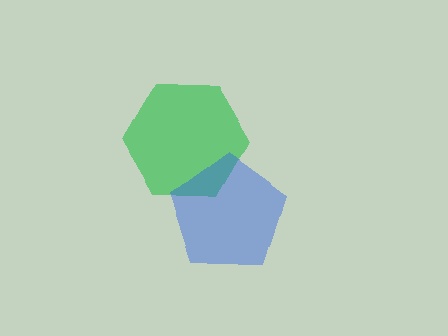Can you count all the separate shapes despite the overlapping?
Yes, there are 2 separate shapes.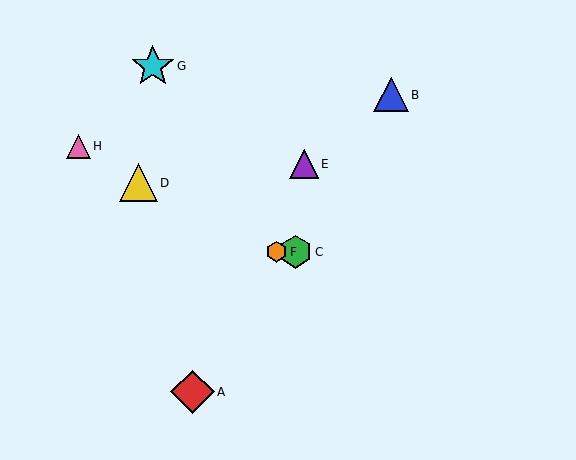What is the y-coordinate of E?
Object E is at y≈164.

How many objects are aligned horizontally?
2 objects (C, F) are aligned horizontally.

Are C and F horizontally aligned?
Yes, both are at y≈252.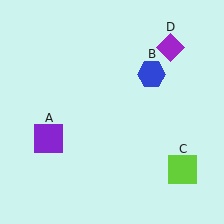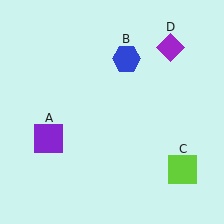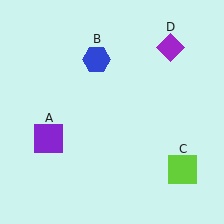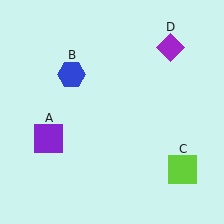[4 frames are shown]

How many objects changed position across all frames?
1 object changed position: blue hexagon (object B).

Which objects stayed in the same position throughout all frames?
Purple square (object A) and lime square (object C) and purple diamond (object D) remained stationary.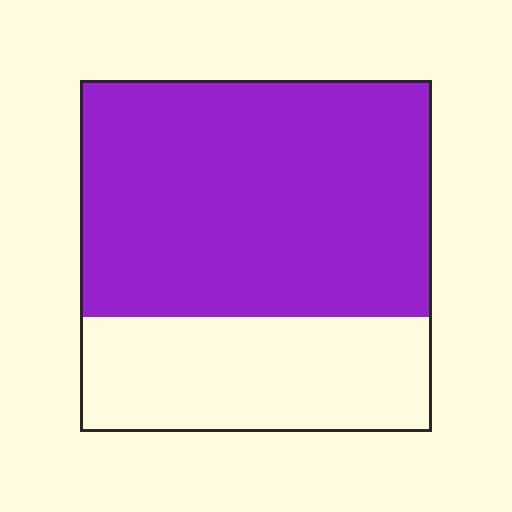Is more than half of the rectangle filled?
Yes.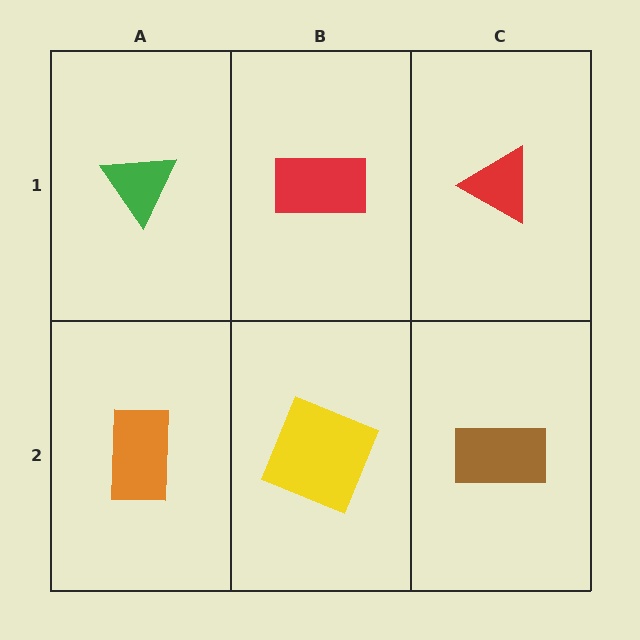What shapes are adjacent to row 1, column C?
A brown rectangle (row 2, column C), a red rectangle (row 1, column B).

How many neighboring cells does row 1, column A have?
2.